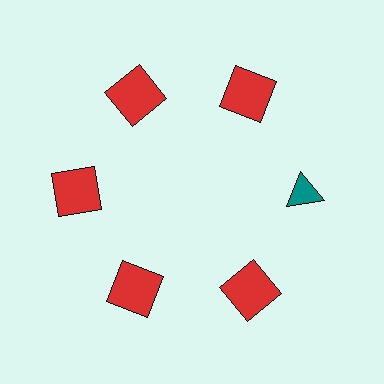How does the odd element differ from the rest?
It differs in both color (teal instead of red) and shape (triangle instead of square).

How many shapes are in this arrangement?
There are 6 shapes arranged in a ring pattern.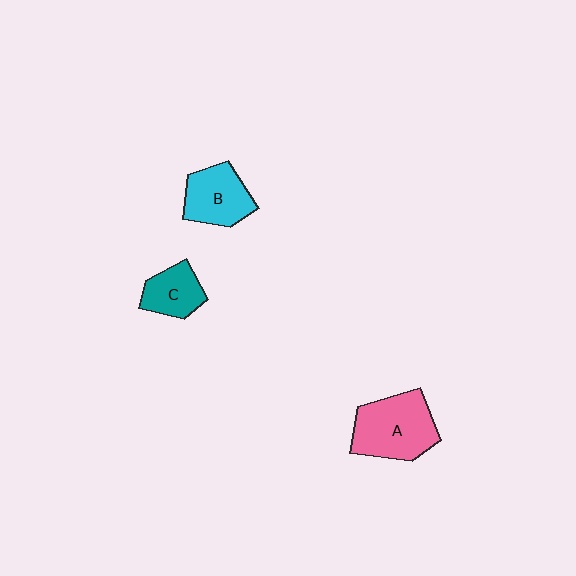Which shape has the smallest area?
Shape C (teal).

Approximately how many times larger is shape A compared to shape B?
Approximately 1.4 times.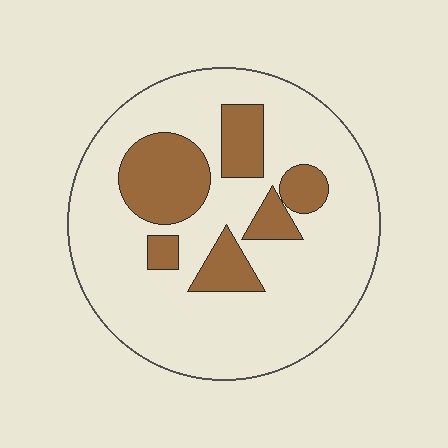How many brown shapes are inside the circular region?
6.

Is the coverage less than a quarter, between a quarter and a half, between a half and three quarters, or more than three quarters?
Less than a quarter.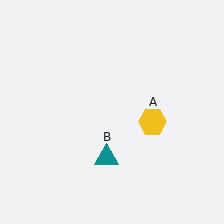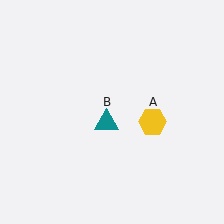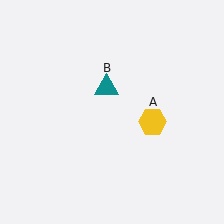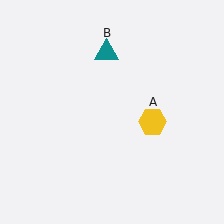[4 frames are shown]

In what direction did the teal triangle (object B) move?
The teal triangle (object B) moved up.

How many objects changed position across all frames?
1 object changed position: teal triangle (object B).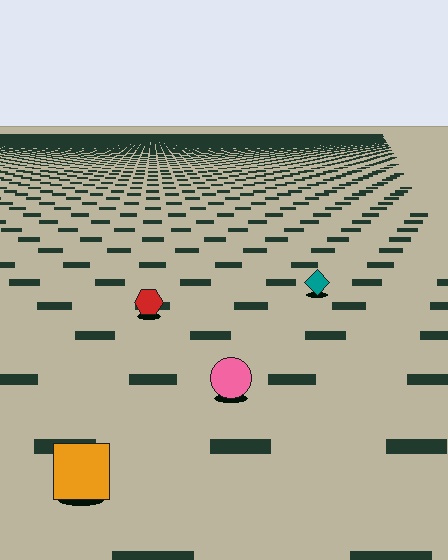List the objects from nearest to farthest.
From nearest to farthest: the orange square, the pink circle, the red hexagon, the teal diamond.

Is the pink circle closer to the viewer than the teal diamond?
Yes. The pink circle is closer — you can tell from the texture gradient: the ground texture is coarser near it.